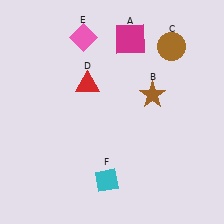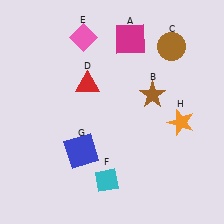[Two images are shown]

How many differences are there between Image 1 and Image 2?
There are 2 differences between the two images.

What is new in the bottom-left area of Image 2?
A blue square (G) was added in the bottom-left area of Image 2.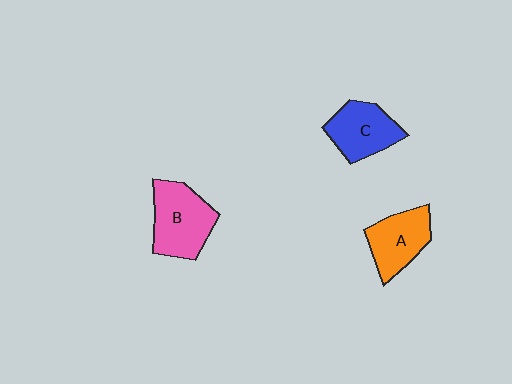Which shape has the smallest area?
Shape A (orange).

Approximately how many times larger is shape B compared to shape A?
Approximately 1.2 times.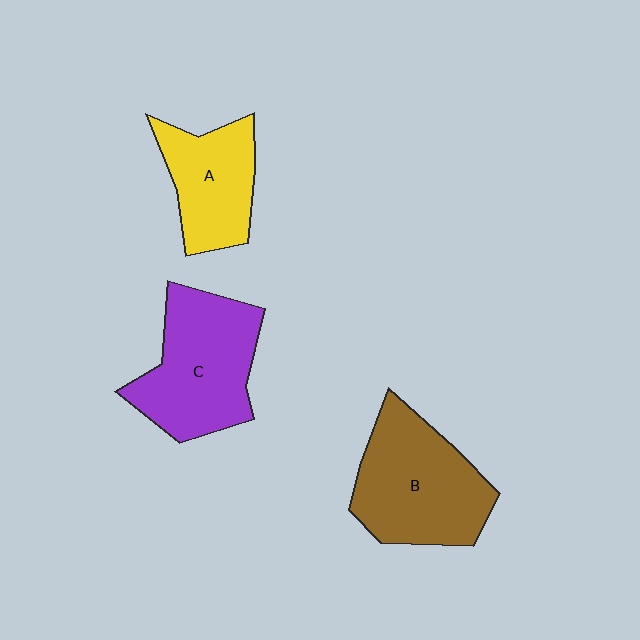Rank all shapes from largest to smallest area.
From largest to smallest: B (brown), C (purple), A (yellow).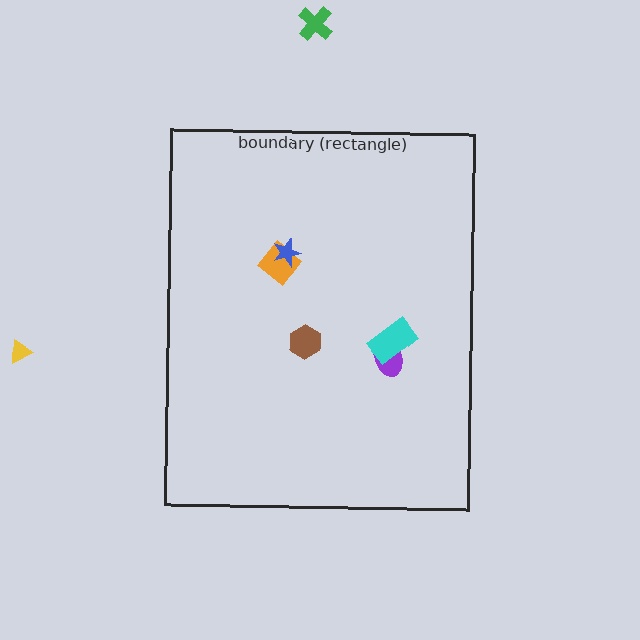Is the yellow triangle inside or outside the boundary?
Outside.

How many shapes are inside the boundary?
5 inside, 2 outside.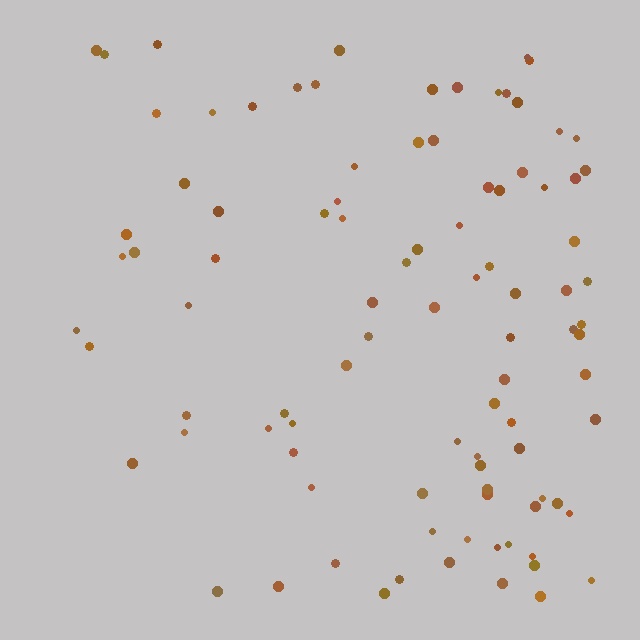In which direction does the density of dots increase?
From left to right, with the right side densest.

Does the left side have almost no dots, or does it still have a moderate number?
Still a moderate number, just noticeably fewer than the right.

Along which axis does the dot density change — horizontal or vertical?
Horizontal.